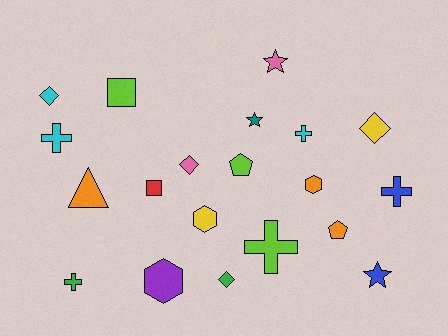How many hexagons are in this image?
There are 3 hexagons.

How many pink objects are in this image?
There are 2 pink objects.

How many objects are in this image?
There are 20 objects.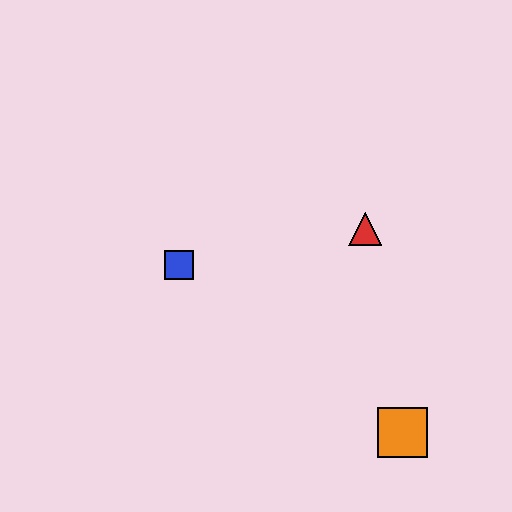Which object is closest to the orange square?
The red triangle is closest to the orange square.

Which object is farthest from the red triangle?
The orange square is farthest from the red triangle.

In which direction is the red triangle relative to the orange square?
The red triangle is above the orange square.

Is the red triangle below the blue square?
No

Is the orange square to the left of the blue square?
No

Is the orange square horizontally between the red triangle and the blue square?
No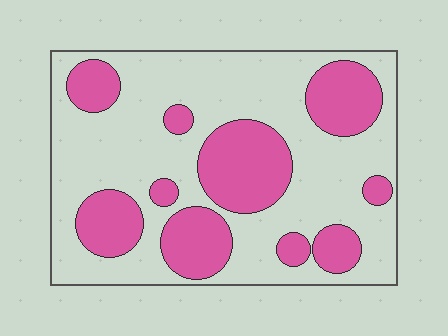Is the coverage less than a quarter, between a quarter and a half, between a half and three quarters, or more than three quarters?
Between a quarter and a half.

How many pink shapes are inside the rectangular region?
10.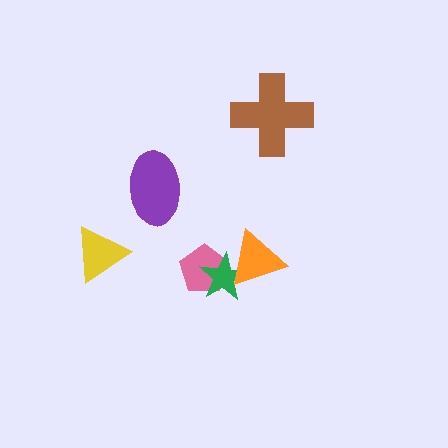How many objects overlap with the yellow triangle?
0 objects overlap with the yellow triangle.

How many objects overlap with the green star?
2 objects overlap with the green star.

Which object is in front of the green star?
The orange triangle is in front of the green star.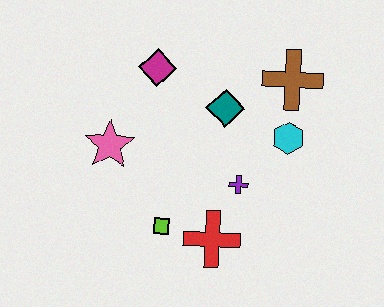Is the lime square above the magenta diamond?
No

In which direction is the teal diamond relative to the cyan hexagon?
The teal diamond is to the left of the cyan hexagon.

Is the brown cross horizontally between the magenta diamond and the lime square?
No